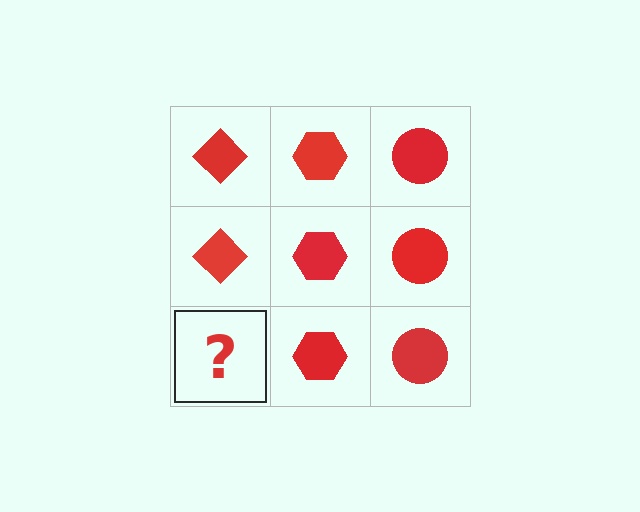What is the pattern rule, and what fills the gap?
The rule is that each column has a consistent shape. The gap should be filled with a red diamond.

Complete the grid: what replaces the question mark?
The question mark should be replaced with a red diamond.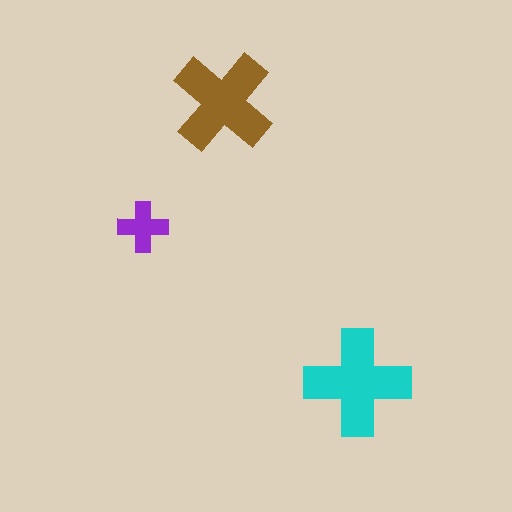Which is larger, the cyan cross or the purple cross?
The cyan one.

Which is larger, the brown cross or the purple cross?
The brown one.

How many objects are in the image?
There are 3 objects in the image.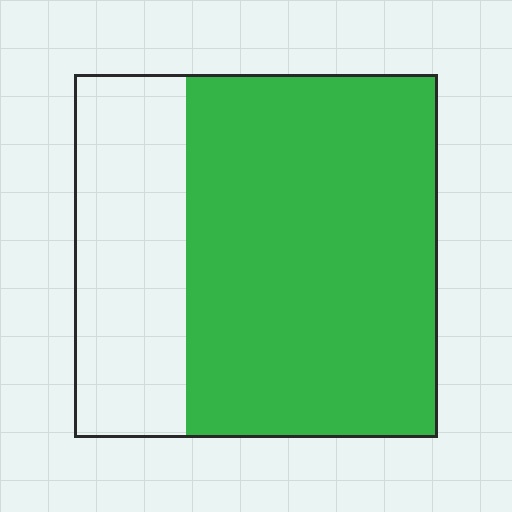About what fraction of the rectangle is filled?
About two thirds (2/3).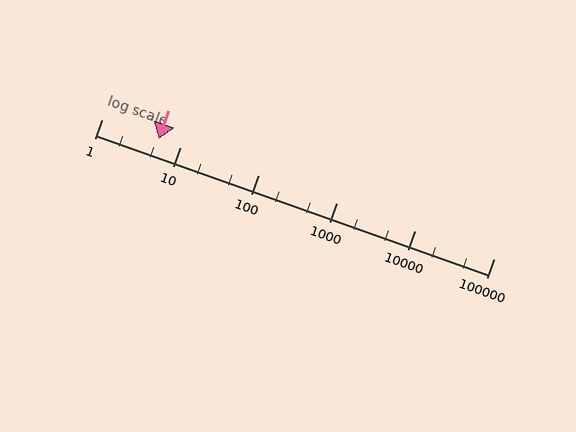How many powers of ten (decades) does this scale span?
The scale spans 5 decades, from 1 to 100000.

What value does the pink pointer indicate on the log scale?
The pointer indicates approximately 5.4.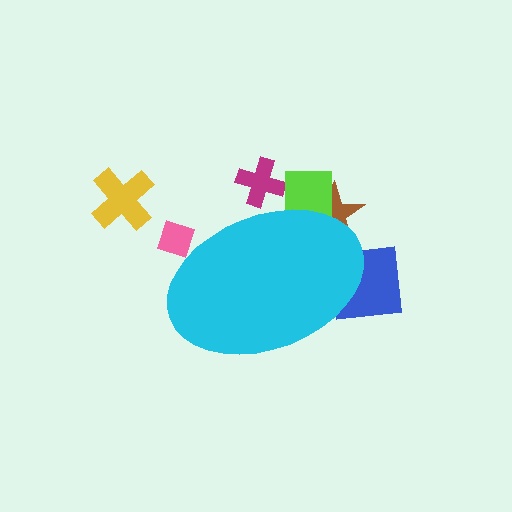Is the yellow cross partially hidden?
No, the yellow cross is fully visible.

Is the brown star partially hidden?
Yes, the brown star is partially hidden behind the cyan ellipse.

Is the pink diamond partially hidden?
Yes, the pink diamond is partially hidden behind the cyan ellipse.